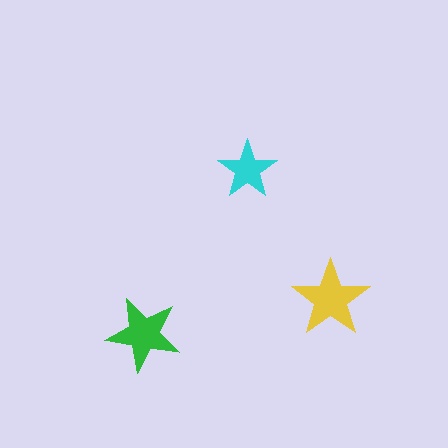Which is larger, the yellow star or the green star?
The yellow one.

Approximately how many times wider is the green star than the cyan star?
About 1.5 times wider.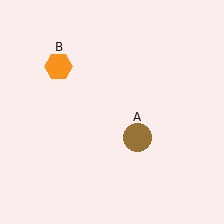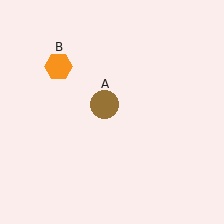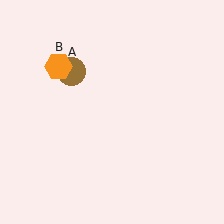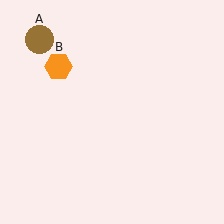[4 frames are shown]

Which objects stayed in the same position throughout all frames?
Orange hexagon (object B) remained stationary.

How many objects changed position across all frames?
1 object changed position: brown circle (object A).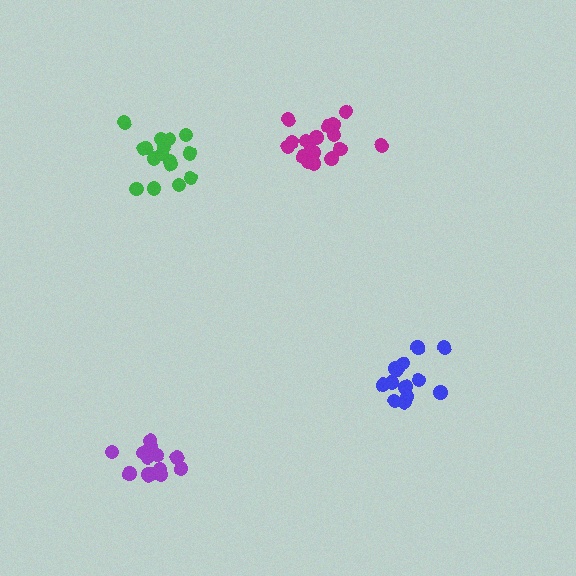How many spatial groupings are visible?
There are 4 spatial groupings.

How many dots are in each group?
Group 1: 19 dots, Group 2: 14 dots, Group 3: 16 dots, Group 4: 13 dots (62 total).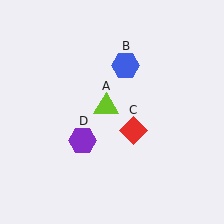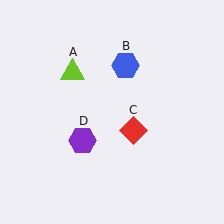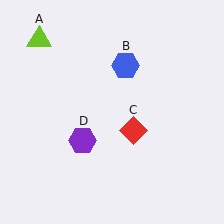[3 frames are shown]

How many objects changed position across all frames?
1 object changed position: lime triangle (object A).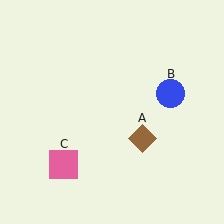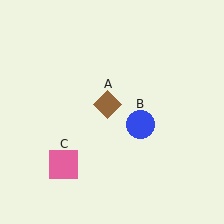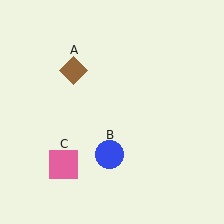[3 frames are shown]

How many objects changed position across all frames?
2 objects changed position: brown diamond (object A), blue circle (object B).